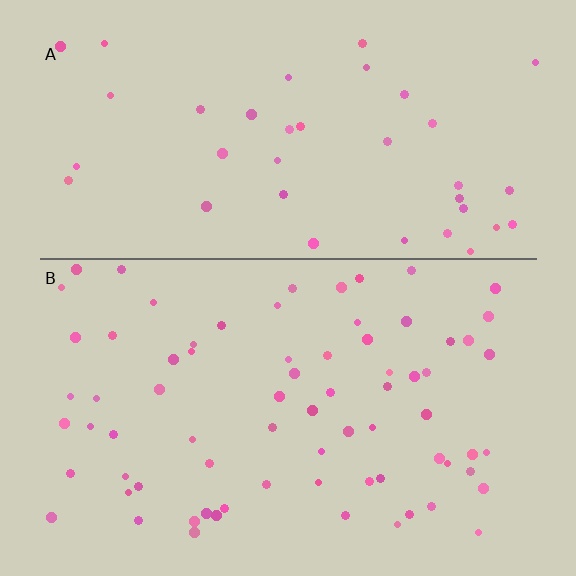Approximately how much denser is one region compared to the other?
Approximately 1.9× — region B over region A.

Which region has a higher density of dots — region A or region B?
B (the bottom).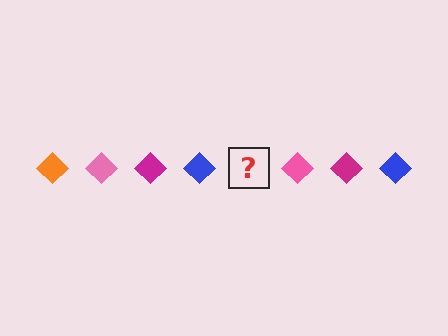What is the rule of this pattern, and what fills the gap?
The rule is that the pattern cycles through orange, pink, magenta, blue diamonds. The gap should be filled with an orange diamond.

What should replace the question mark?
The question mark should be replaced with an orange diamond.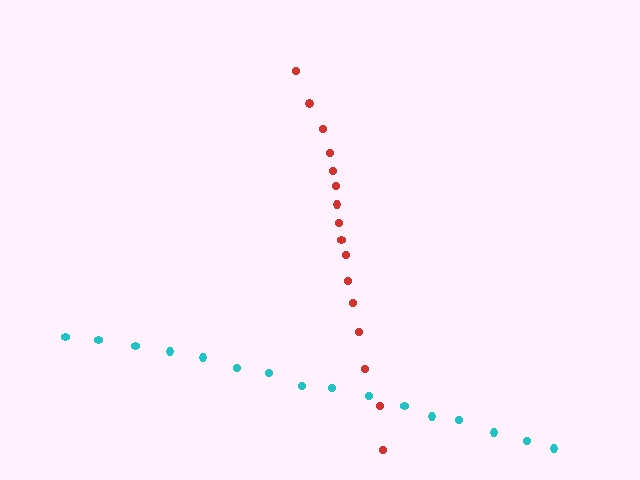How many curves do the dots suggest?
There are 2 distinct paths.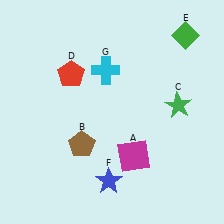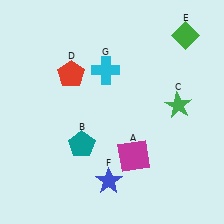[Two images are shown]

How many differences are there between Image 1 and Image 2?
There is 1 difference between the two images.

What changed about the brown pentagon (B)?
In Image 1, B is brown. In Image 2, it changed to teal.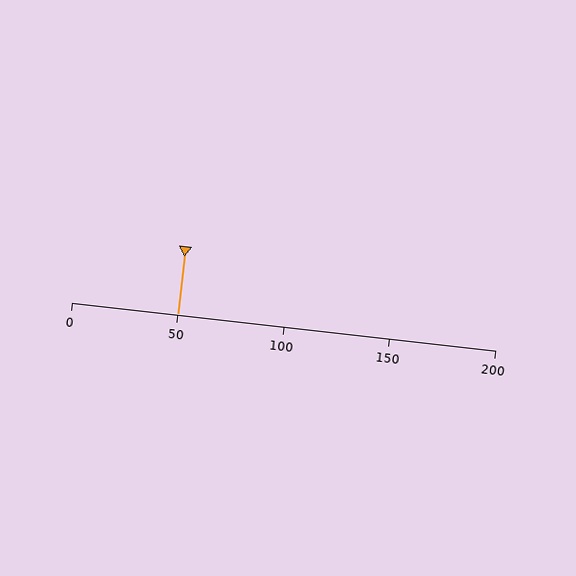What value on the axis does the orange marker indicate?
The marker indicates approximately 50.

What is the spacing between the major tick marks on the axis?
The major ticks are spaced 50 apart.